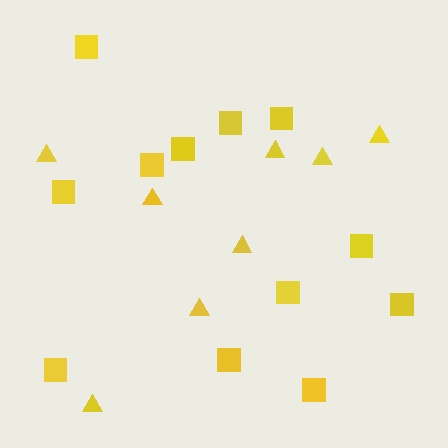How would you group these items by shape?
There are 2 groups: one group of triangles (8) and one group of squares (12).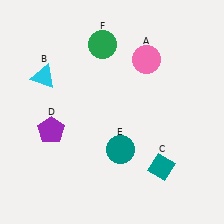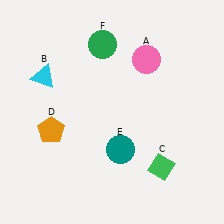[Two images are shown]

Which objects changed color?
C changed from teal to green. D changed from purple to orange.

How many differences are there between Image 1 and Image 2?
There are 2 differences between the two images.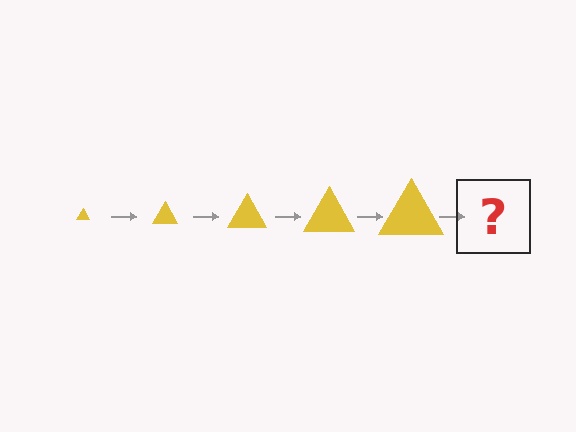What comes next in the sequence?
The next element should be a yellow triangle, larger than the previous one.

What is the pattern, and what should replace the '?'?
The pattern is that the triangle gets progressively larger each step. The '?' should be a yellow triangle, larger than the previous one.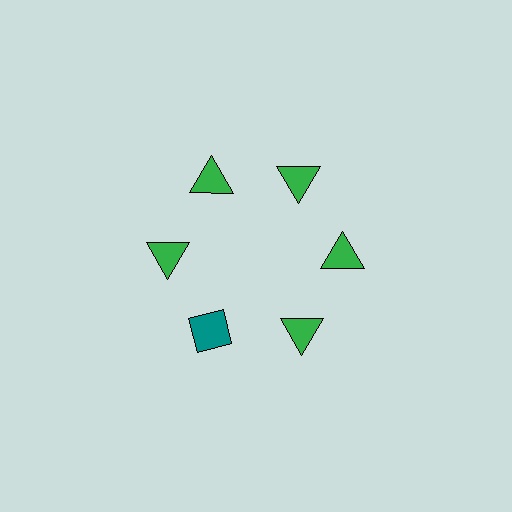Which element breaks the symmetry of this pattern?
The teal diamond at roughly the 7 o'clock position breaks the symmetry. All other shapes are green triangles.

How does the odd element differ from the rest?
It differs in both color (teal instead of green) and shape (diamond instead of triangle).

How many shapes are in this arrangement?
There are 6 shapes arranged in a ring pattern.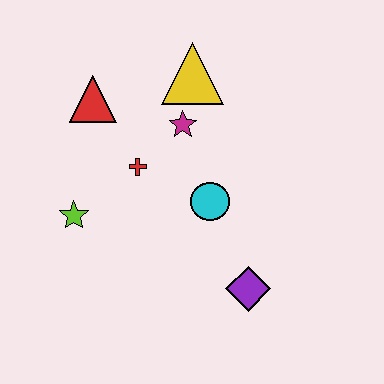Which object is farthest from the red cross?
The purple diamond is farthest from the red cross.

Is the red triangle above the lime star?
Yes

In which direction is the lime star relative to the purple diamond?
The lime star is to the left of the purple diamond.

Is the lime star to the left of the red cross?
Yes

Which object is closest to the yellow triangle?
The magenta star is closest to the yellow triangle.